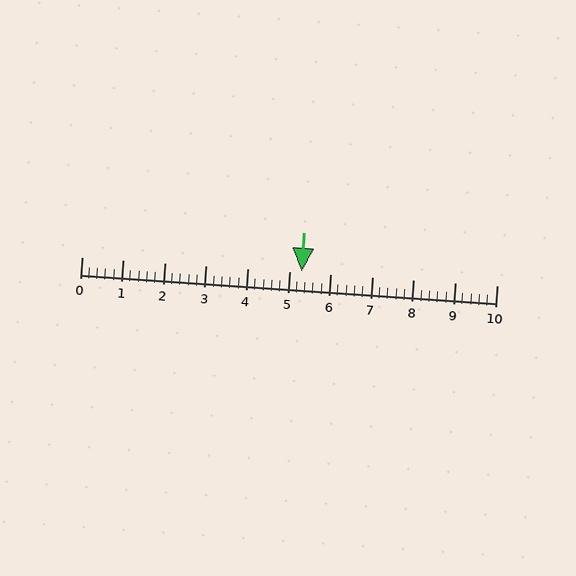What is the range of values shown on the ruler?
The ruler shows values from 0 to 10.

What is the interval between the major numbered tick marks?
The major tick marks are spaced 1 units apart.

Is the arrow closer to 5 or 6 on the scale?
The arrow is closer to 5.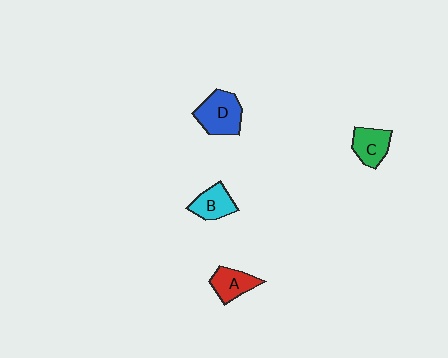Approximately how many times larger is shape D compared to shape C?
Approximately 1.4 times.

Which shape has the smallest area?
Shape A (red).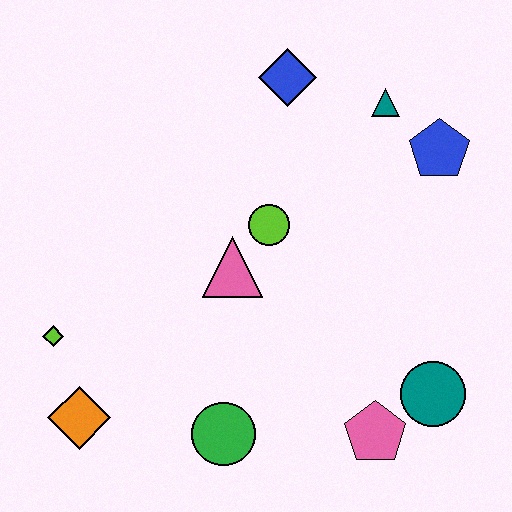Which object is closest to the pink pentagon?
The teal circle is closest to the pink pentagon.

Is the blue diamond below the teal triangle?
No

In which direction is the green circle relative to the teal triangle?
The green circle is below the teal triangle.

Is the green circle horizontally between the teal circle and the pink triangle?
No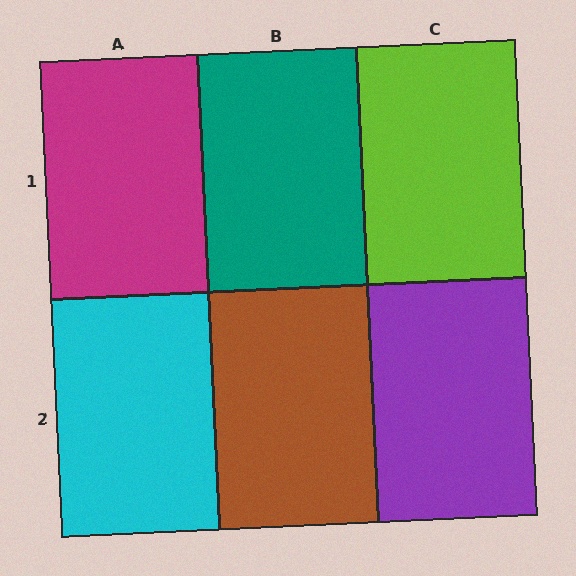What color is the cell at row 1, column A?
Magenta.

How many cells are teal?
1 cell is teal.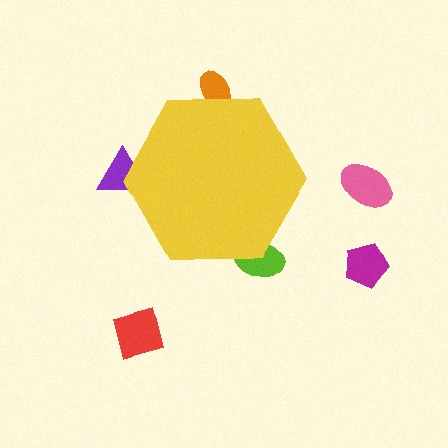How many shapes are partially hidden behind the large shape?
3 shapes are partially hidden.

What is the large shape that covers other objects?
A yellow hexagon.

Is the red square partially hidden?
No, the red square is fully visible.